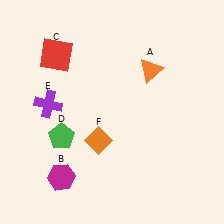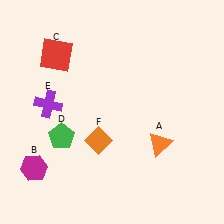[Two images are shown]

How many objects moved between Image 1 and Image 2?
2 objects moved between the two images.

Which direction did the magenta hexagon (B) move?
The magenta hexagon (B) moved left.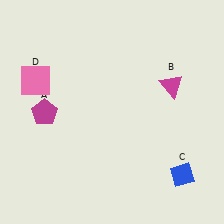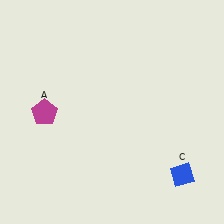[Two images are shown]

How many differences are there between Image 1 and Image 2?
There are 2 differences between the two images.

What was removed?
The pink square (D), the magenta triangle (B) were removed in Image 2.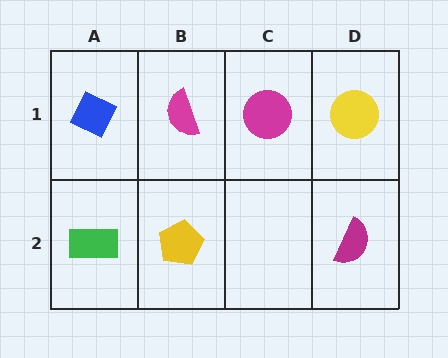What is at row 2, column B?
A yellow pentagon.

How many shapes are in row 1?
4 shapes.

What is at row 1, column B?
A magenta semicircle.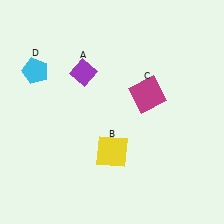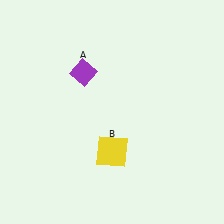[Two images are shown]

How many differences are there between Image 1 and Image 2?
There are 2 differences between the two images.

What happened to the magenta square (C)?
The magenta square (C) was removed in Image 2. It was in the top-right area of Image 1.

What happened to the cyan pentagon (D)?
The cyan pentagon (D) was removed in Image 2. It was in the top-left area of Image 1.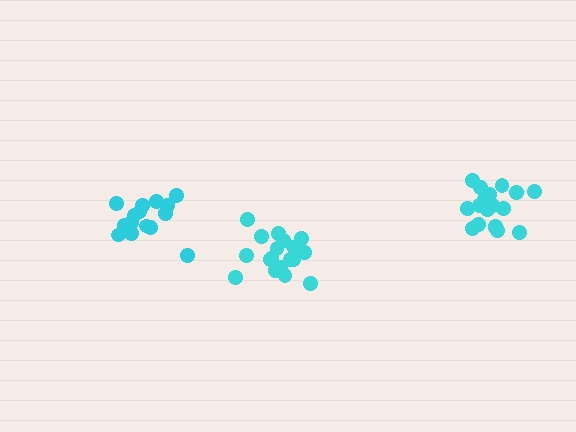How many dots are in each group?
Group 1: 15 dots, Group 2: 19 dots, Group 3: 18 dots (52 total).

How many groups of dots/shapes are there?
There are 3 groups.